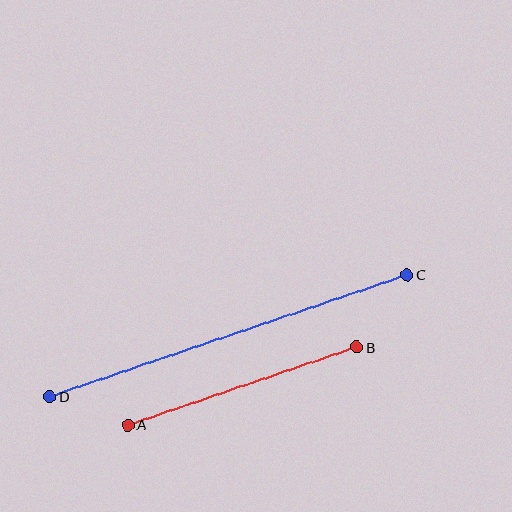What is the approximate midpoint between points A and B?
The midpoint is at approximately (243, 386) pixels.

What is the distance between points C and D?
The distance is approximately 377 pixels.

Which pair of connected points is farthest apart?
Points C and D are farthest apart.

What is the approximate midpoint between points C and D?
The midpoint is at approximately (228, 335) pixels.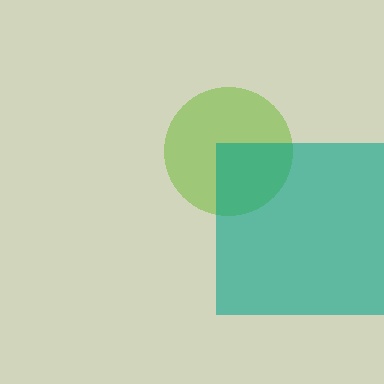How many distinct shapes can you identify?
There are 2 distinct shapes: a lime circle, a teal square.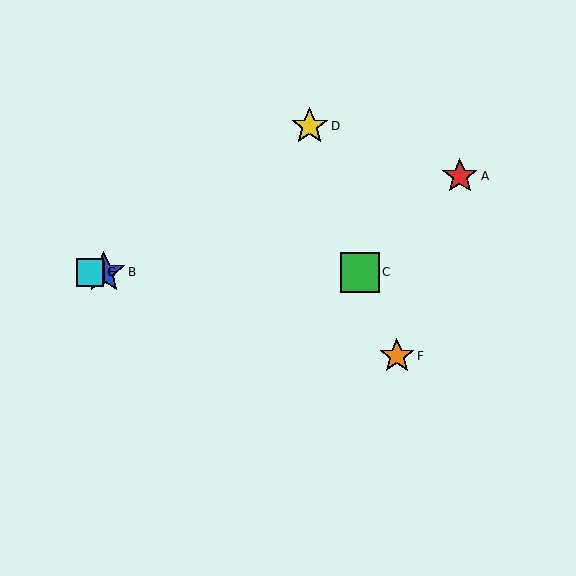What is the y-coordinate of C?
Object C is at y≈272.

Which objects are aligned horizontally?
Objects B, C, E, G are aligned horizontally.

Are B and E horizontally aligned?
Yes, both are at y≈272.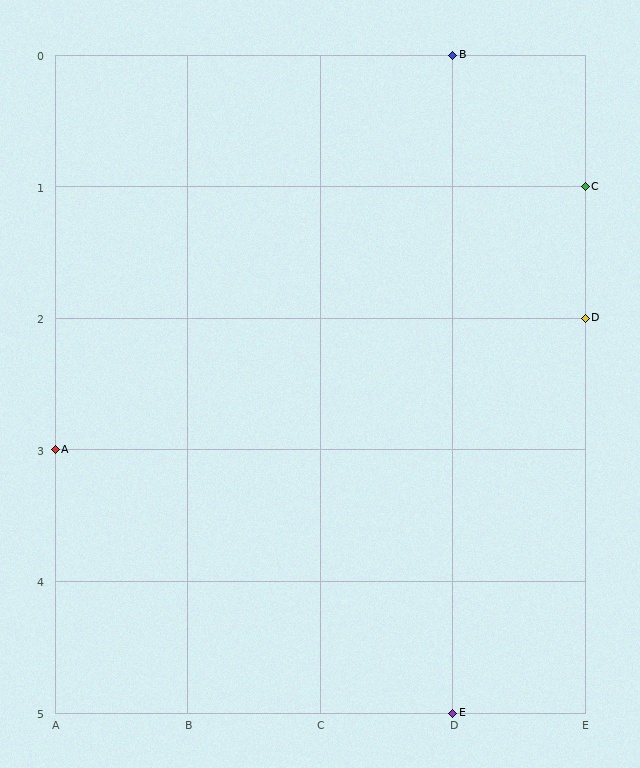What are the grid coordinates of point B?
Point B is at grid coordinates (D, 0).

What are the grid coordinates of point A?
Point A is at grid coordinates (A, 3).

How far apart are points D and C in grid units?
Points D and C are 1 row apart.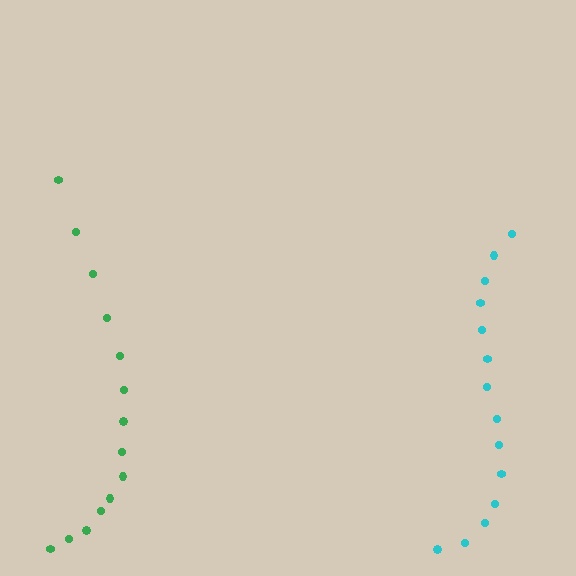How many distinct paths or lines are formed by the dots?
There are 2 distinct paths.